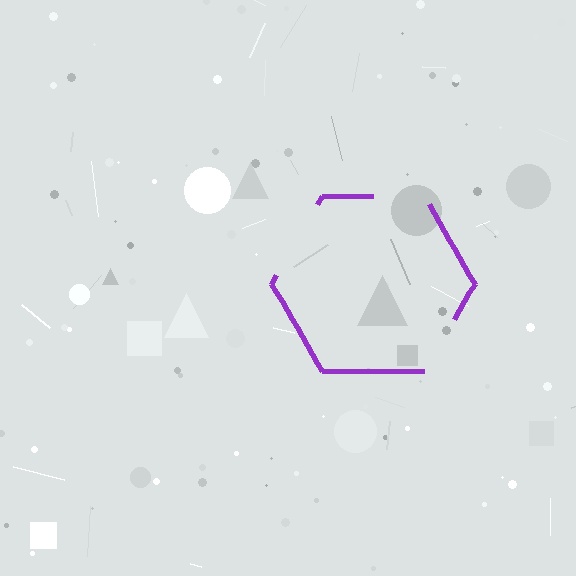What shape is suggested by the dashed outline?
The dashed outline suggests a hexagon.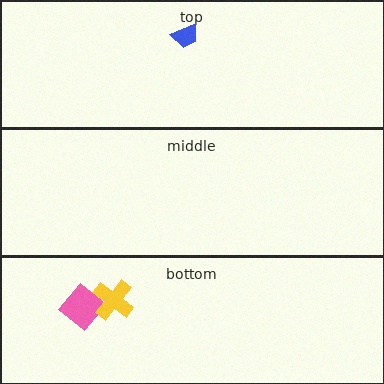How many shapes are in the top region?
1.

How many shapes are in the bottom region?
2.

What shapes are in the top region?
The blue trapezoid.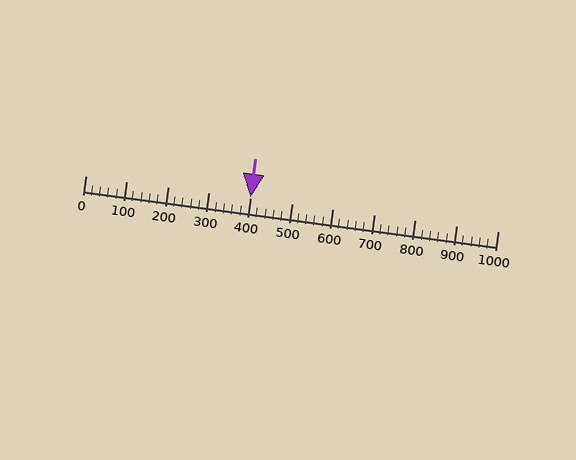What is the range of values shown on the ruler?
The ruler shows values from 0 to 1000.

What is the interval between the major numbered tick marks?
The major tick marks are spaced 100 units apart.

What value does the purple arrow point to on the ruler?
The purple arrow points to approximately 401.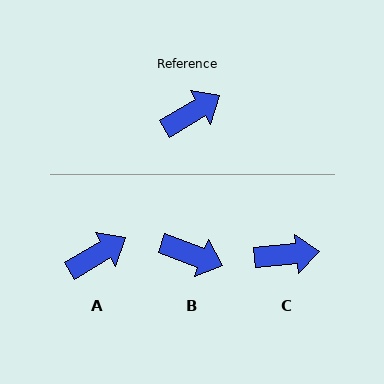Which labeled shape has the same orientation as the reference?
A.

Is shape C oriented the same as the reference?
No, it is off by about 26 degrees.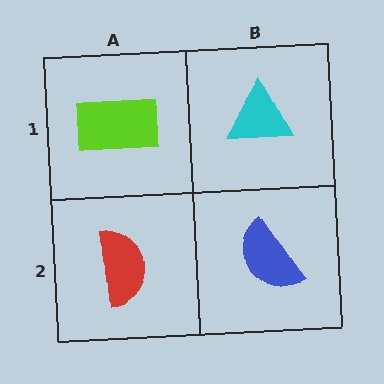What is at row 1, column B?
A cyan triangle.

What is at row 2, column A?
A red semicircle.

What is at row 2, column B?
A blue semicircle.